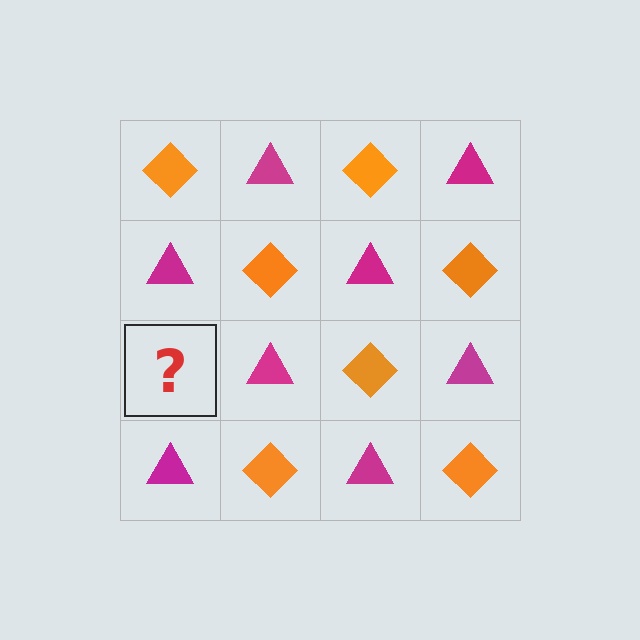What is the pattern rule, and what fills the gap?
The rule is that it alternates orange diamond and magenta triangle in a checkerboard pattern. The gap should be filled with an orange diamond.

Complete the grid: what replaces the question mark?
The question mark should be replaced with an orange diamond.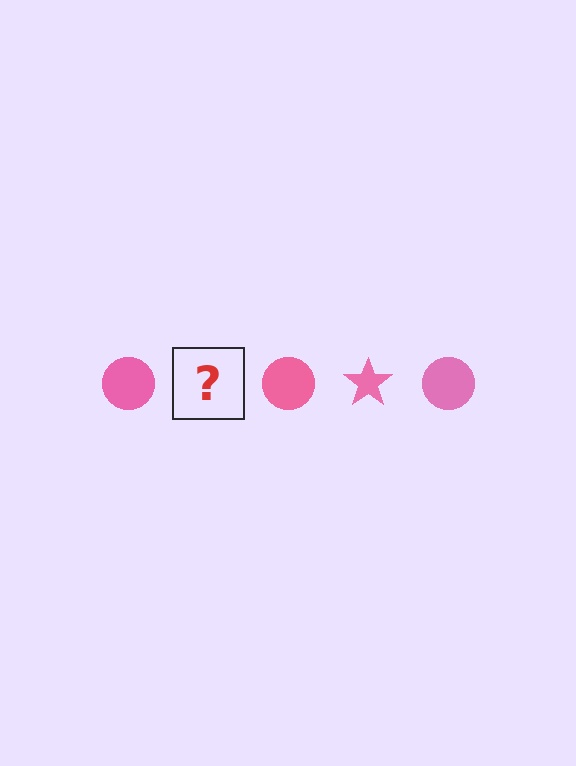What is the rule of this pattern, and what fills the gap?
The rule is that the pattern cycles through circle, star shapes in pink. The gap should be filled with a pink star.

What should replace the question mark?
The question mark should be replaced with a pink star.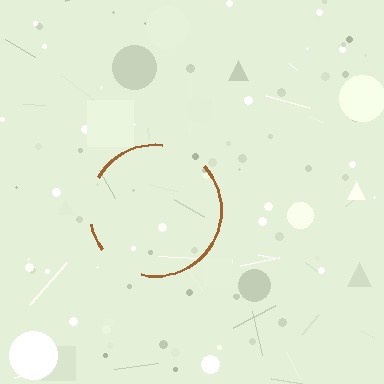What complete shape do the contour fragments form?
The contour fragments form a circle.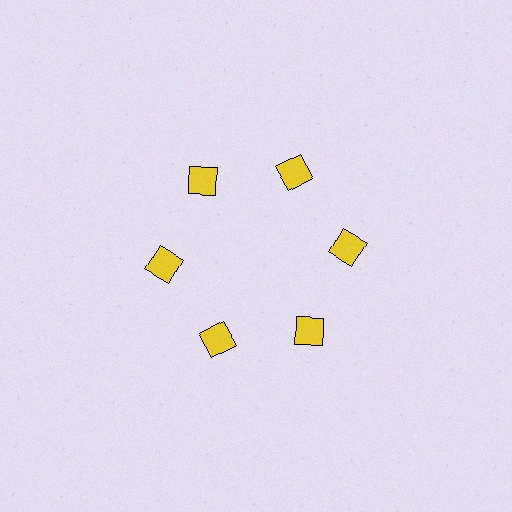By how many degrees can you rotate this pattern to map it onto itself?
The pattern maps onto itself every 60 degrees of rotation.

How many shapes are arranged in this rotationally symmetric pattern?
There are 6 shapes, arranged in 6 groups of 1.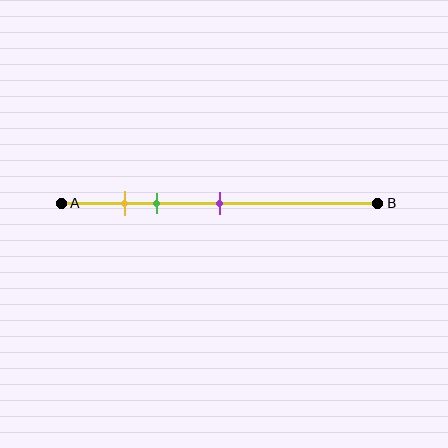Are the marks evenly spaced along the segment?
No, the marks are not evenly spaced.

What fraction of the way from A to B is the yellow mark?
The yellow mark is approximately 20% (0.2) of the way from A to B.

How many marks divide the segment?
There are 3 marks dividing the segment.